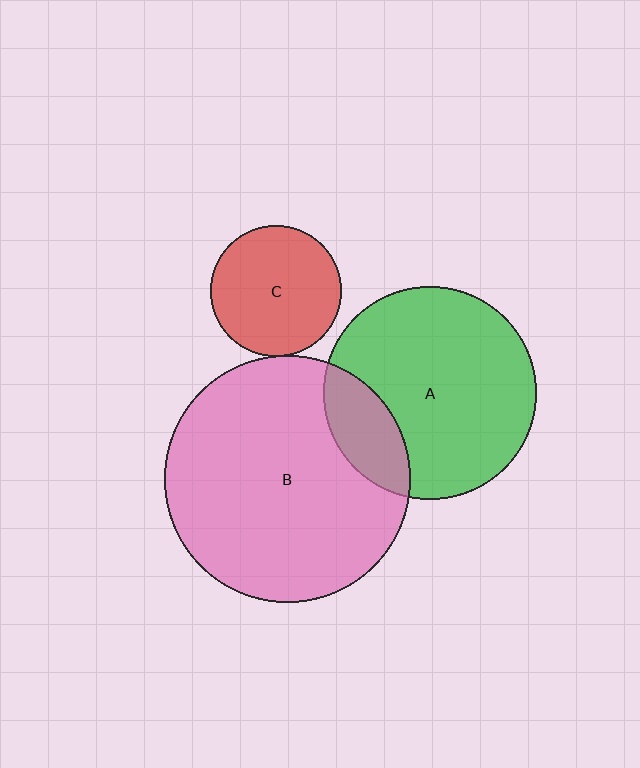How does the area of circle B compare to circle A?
Approximately 1.3 times.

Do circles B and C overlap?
Yes.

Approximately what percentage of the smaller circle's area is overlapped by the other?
Approximately 5%.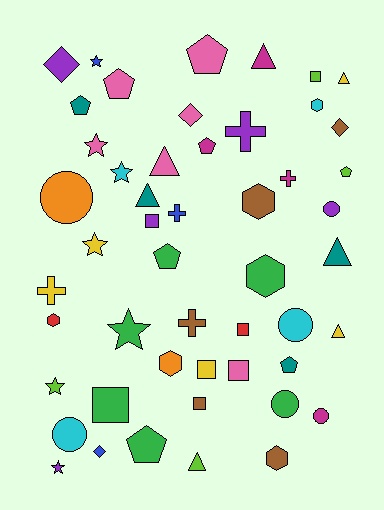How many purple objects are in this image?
There are 5 purple objects.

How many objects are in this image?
There are 50 objects.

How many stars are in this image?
There are 7 stars.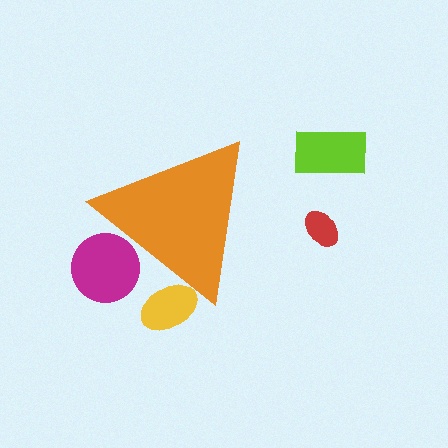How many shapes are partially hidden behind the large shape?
2 shapes are partially hidden.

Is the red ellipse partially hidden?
No, the red ellipse is fully visible.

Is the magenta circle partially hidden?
Yes, the magenta circle is partially hidden behind the orange triangle.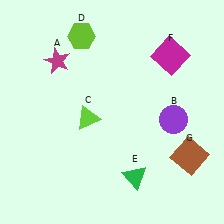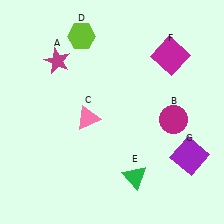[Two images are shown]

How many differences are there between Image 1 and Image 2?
There are 3 differences between the two images.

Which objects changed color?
B changed from purple to magenta. C changed from lime to pink. G changed from brown to purple.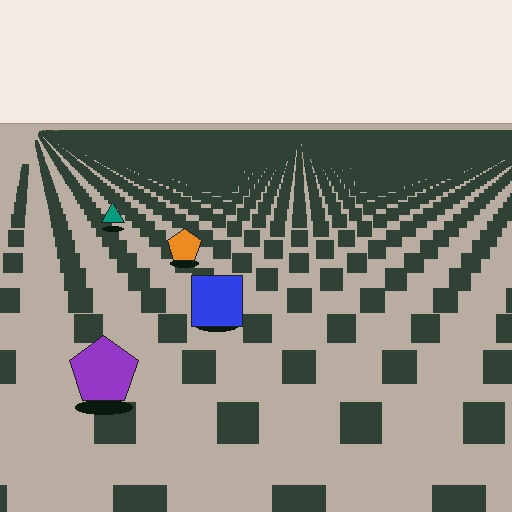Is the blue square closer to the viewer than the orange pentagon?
Yes. The blue square is closer — you can tell from the texture gradient: the ground texture is coarser near it.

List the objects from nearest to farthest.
From nearest to farthest: the purple pentagon, the blue square, the orange pentagon, the teal triangle.